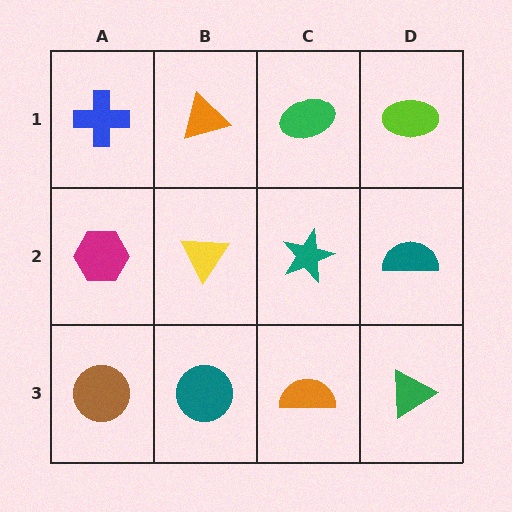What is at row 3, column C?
An orange semicircle.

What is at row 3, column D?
A green triangle.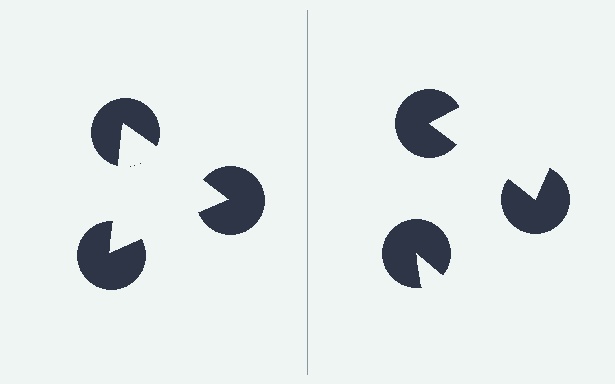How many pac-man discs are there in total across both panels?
6 — 3 on each side.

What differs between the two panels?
The pac-man discs are positioned identically on both sides; only the wedge orientations differ. On the left they align to a triangle; on the right they are misaligned.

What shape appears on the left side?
An illusory triangle.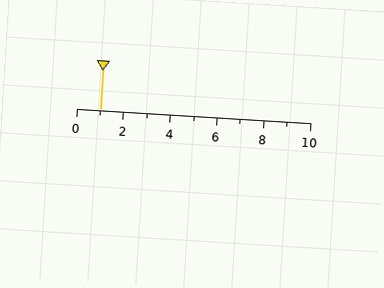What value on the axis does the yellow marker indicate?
The marker indicates approximately 1.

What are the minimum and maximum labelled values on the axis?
The axis runs from 0 to 10.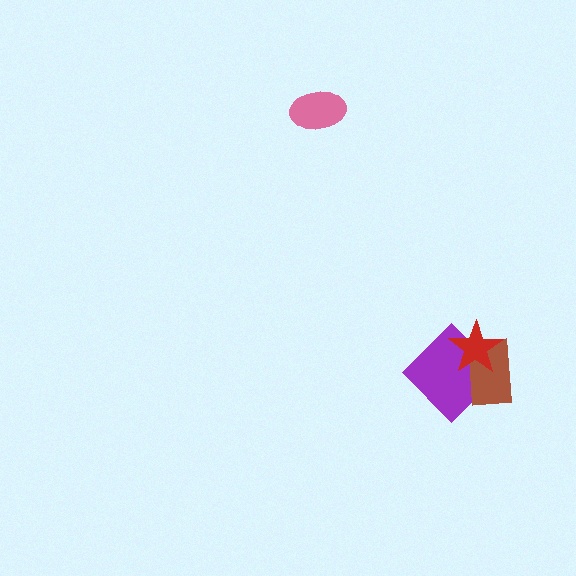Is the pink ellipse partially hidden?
No, no other shape covers it.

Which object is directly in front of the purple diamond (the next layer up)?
The brown rectangle is directly in front of the purple diamond.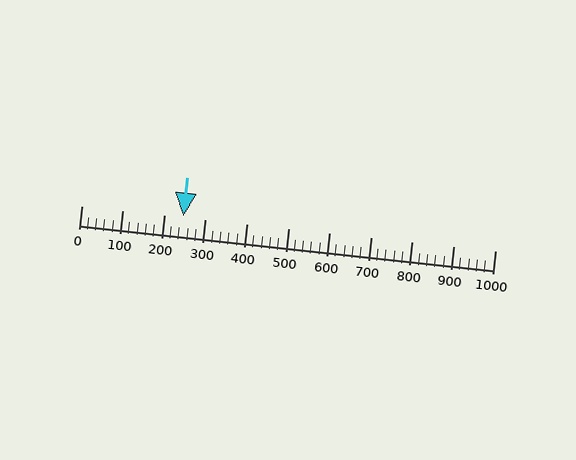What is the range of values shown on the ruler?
The ruler shows values from 0 to 1000.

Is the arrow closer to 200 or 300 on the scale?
The arrow is closer to 200.